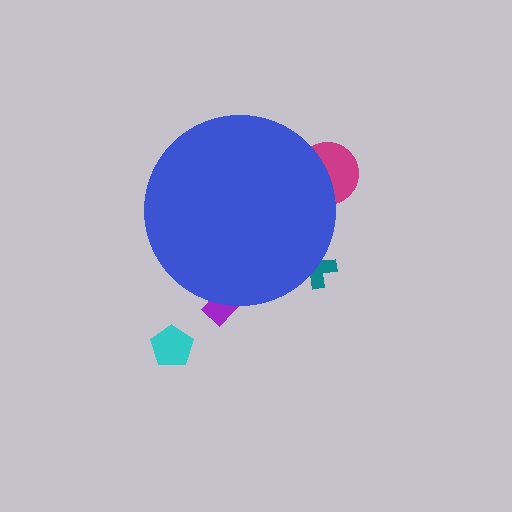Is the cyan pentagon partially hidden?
No, the cyan pentagon is fully visible.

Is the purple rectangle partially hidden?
Yes, the purple rectangle is partially hidden behind the blue circle.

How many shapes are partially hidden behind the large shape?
3 shapes are partially hidden.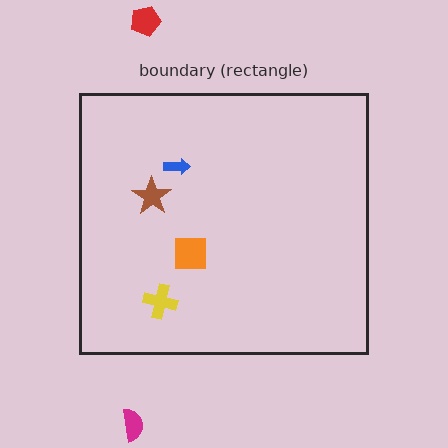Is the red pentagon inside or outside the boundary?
Outside.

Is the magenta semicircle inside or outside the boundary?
Outside.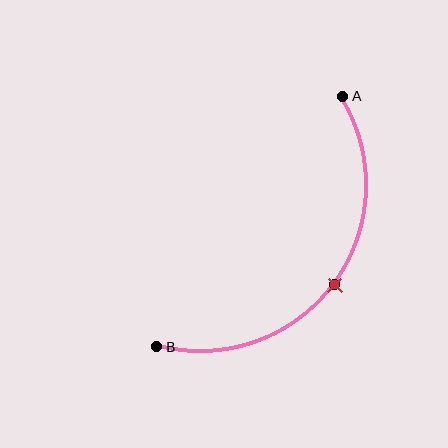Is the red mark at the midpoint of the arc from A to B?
Yes. The red mark lies on the arc at equal arc-length from both A and B — it is the arc midpoint.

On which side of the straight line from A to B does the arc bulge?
The arc bulges below and to the right of the straight line connecting A and B.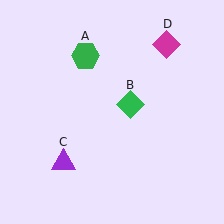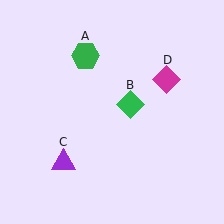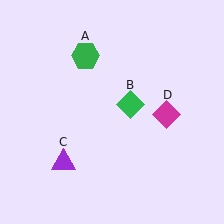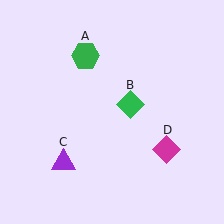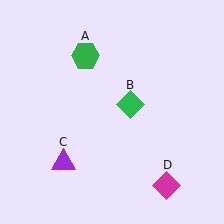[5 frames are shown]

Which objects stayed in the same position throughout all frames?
Green hexagon (object A) and green diamond (object B) and purple triangle (object C) remained stationary.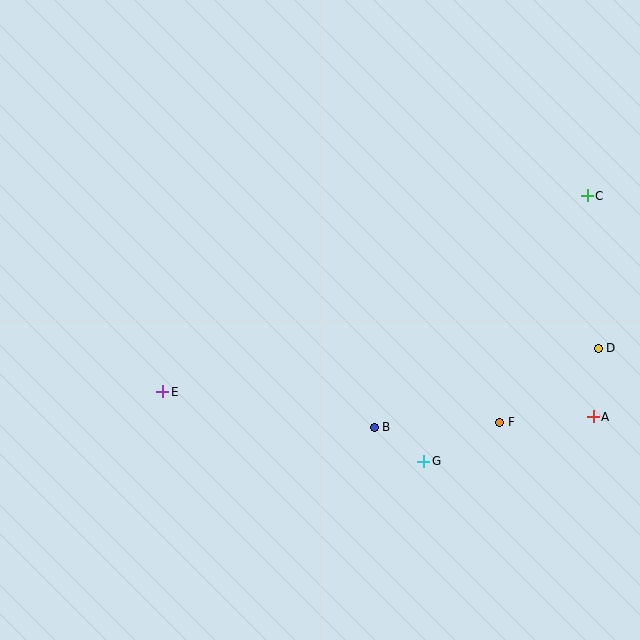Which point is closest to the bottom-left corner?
Point E is closest to the bottom-left corner.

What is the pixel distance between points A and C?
The distance between A and C is 221 pixels.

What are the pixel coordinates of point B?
Point B is at (374, 427).